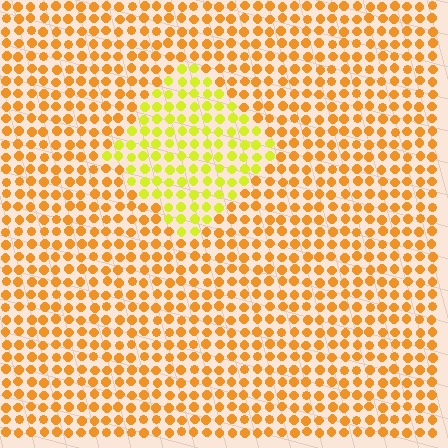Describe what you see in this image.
The image is filled with small orange elements in a uniform arrangement. A diamond-shaped region is visible where the elements are tinted to a slightly different hue, forming a subtle color boundary.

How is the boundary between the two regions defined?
The boundary is defined purely by a slight shift in hue (about 36 degrees). Spacing, size, and orientation are identical on both sides.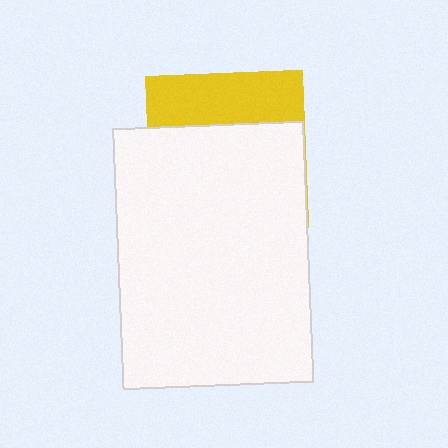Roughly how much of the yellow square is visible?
A small part of it is visible (roughly 33%).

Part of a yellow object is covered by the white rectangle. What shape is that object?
It is a square.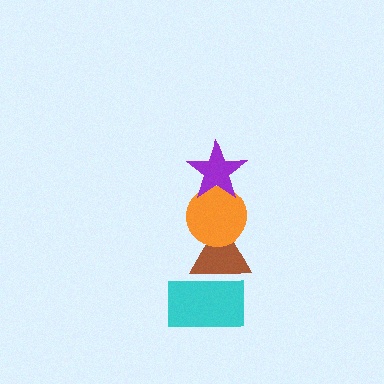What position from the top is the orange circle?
The orange circle is 2nd from the top.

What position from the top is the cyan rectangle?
The cyan rectangle is 4th from the top.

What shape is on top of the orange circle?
The purple star is on top of the orange circle.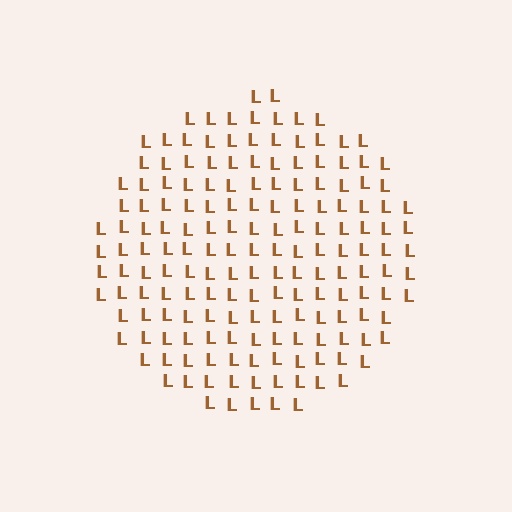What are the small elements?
The small elements are letter L's.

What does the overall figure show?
The overall figure shows a circle.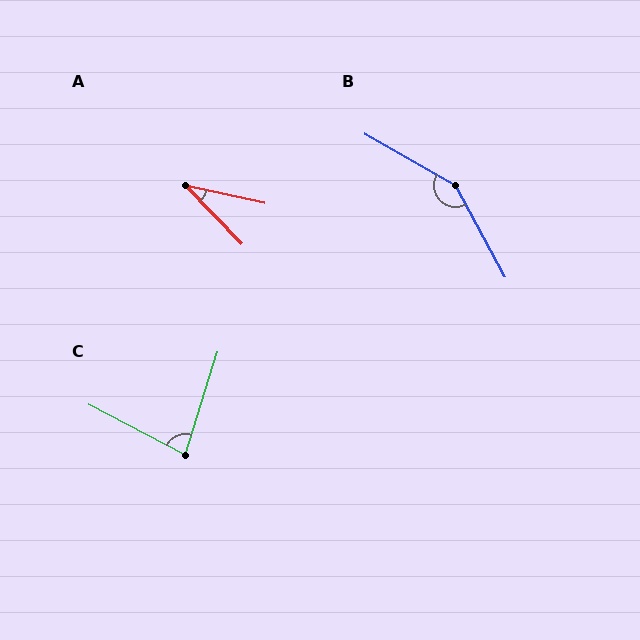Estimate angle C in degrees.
Approximately 80 degrees.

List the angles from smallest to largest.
A (34°), C (80°), B (148°).